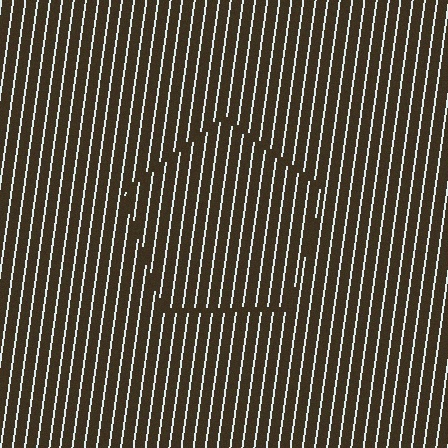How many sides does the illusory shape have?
5 sides — the line-ends trace a pentagon.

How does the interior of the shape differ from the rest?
The interior of the shape contains the same grating, shifted by half a period — the contour is defined by the phase discontinuity where line-ends from the inner and outer gratings abut.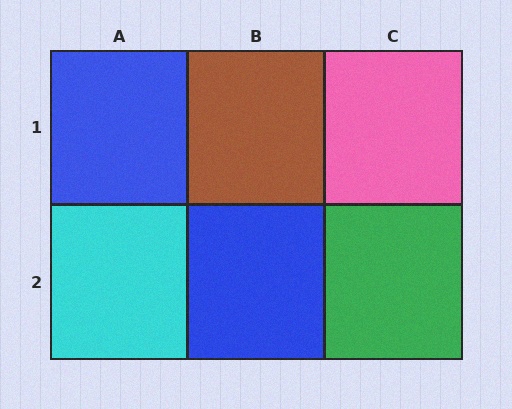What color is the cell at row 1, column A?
Blue.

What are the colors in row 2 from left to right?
Cyan, blue, green.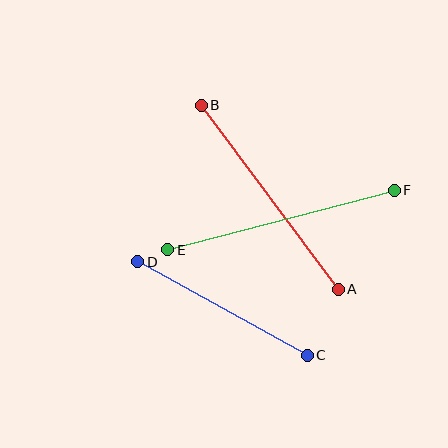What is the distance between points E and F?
The distance is approximately 234 pixels.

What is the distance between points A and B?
The distance is approximately 229 pixels.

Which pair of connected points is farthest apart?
Points E and F are farthest apart.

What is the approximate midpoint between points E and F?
The midpoint is at approximately (281, 220) pixels.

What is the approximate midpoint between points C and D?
The midpoint is at approximately (222, 309) pixels.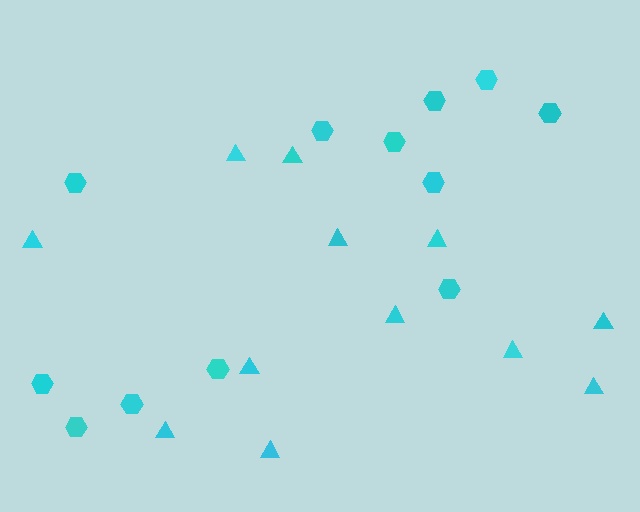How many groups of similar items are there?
There are 2 groups: one group of hexagons (12) and one group of triangles (12).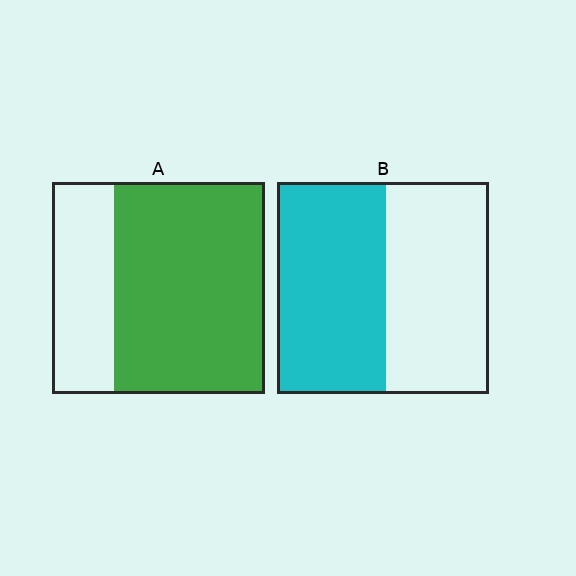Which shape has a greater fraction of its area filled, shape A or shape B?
Shape A.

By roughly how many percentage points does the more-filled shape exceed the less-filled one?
By roughly 20 percentage points (A over B).